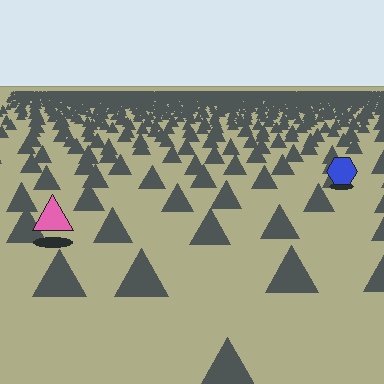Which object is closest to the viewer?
The pink triangle is closest. The texture marks near it are larger and more spread out.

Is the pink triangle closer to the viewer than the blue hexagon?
Yes. The pink triangle is closer — you can tell from the texture gradient: the ground texture is coarser near it.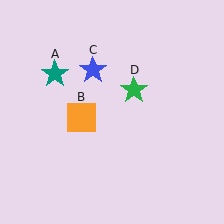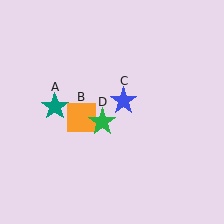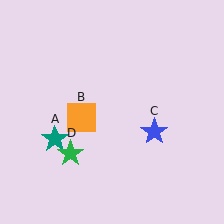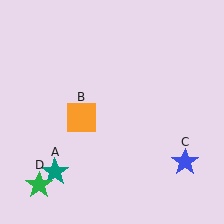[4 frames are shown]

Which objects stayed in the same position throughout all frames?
Orange square (object B) remained stationary.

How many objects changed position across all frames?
3 objects changed position: teal star (object A), blue star (object C), green star (object D).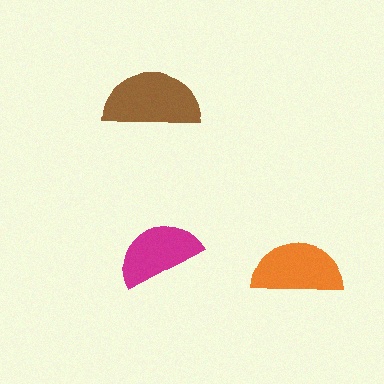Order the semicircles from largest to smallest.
the brown one, the orange one, the magenta one.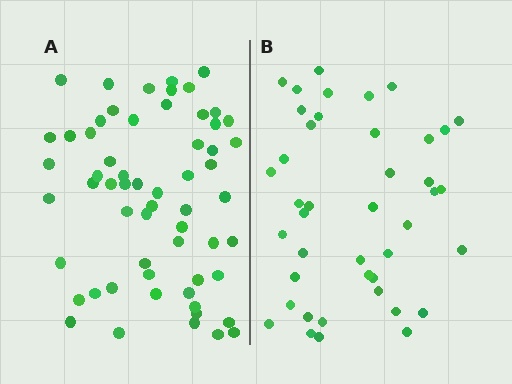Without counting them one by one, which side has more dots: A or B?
Region A (the left region) has more dots.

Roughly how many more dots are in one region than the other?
Region A has approximately 20 more dots than region B.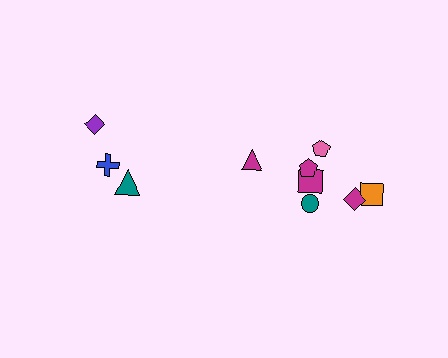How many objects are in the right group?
There are 7 objects.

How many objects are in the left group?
There are 3 objects.